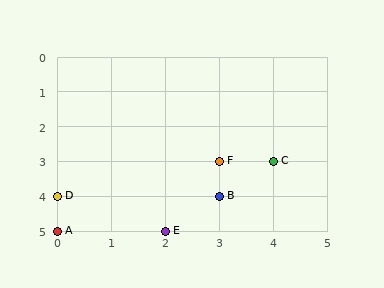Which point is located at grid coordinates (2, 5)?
Point E is at (2, 5).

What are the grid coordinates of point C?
Point C is at grid coordinates (4, 3).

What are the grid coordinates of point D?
Point D is at grid coordinates (0, 4).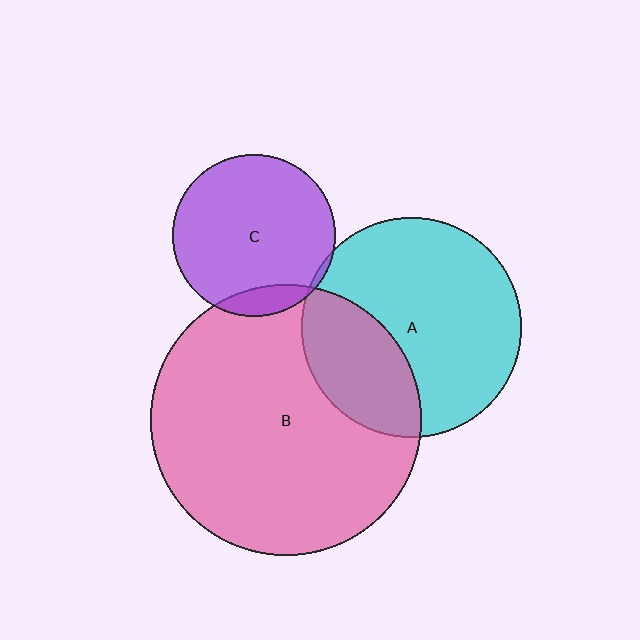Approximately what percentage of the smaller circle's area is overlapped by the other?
Approximately 5%.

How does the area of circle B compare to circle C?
Approximately 2.8 times.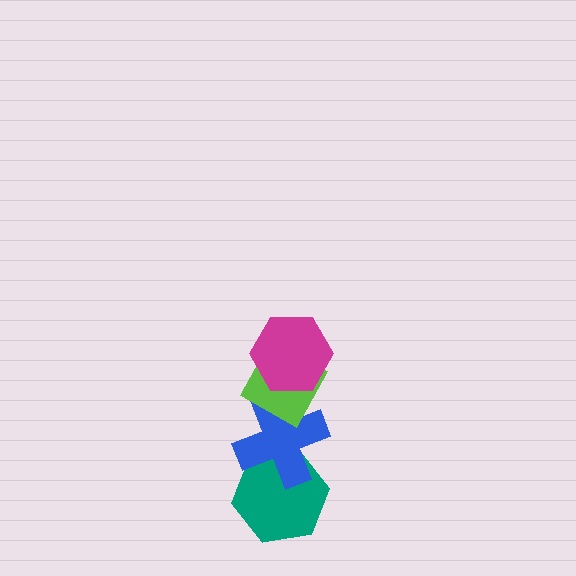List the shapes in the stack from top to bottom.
From top to bottom: the magenta hexagon, the lime diamond, the blue cross, the teal hexagon.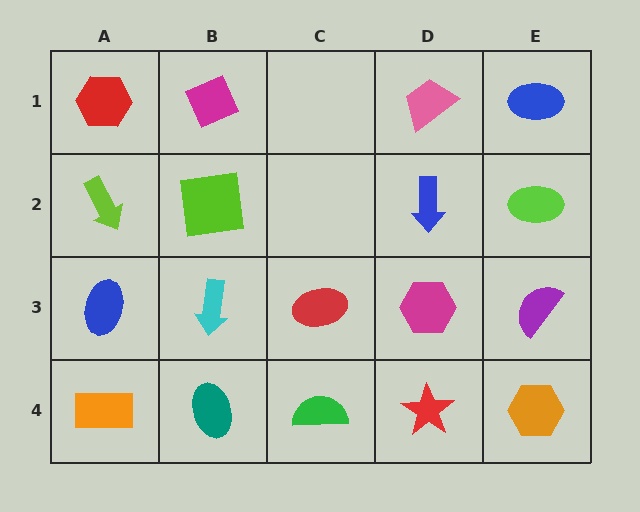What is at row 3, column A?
A blue ellipse.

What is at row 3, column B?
A cyan arrow.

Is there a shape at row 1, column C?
No, that cell is empty.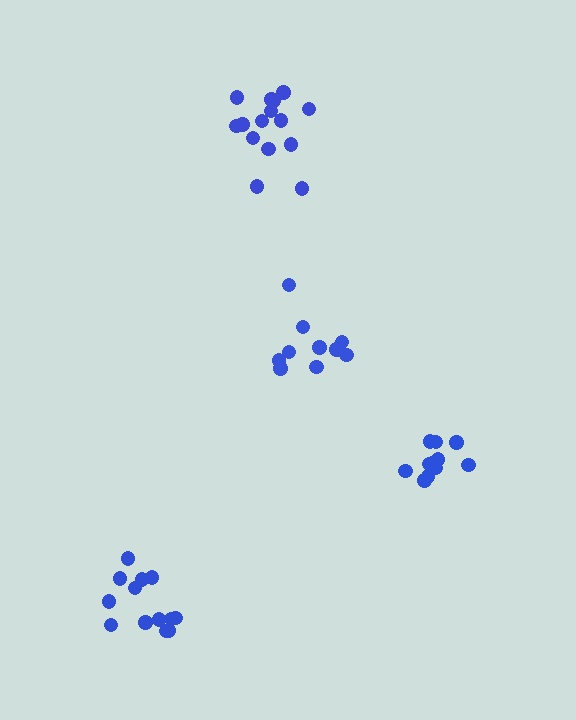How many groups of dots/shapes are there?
There are 4 groups.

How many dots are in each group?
Group 1: 15 dots, Group 2: 11 dots, Group 3: 10 dots, Group 4: 13 dots (49 total).